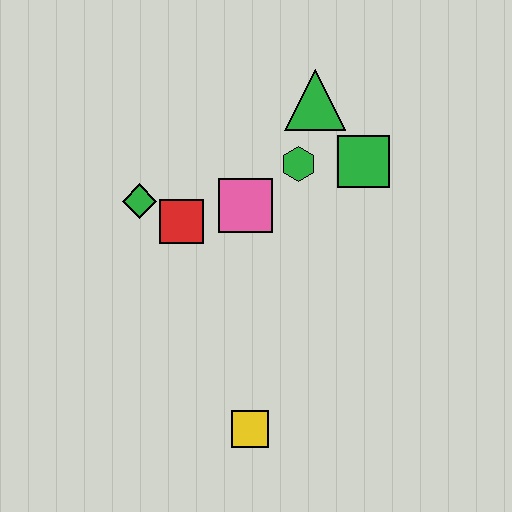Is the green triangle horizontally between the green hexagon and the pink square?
No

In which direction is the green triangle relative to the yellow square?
The green triangle is above the yellow square.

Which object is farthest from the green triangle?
The yellow square is farthest from the green triangle.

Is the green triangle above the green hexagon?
Yes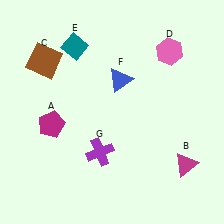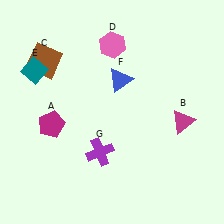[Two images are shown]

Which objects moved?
The objects that moved are: the magenta triangle (B), the pink hexagon (D), the teal diamond (E).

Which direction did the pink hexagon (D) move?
The pink hexagon (D) moved left.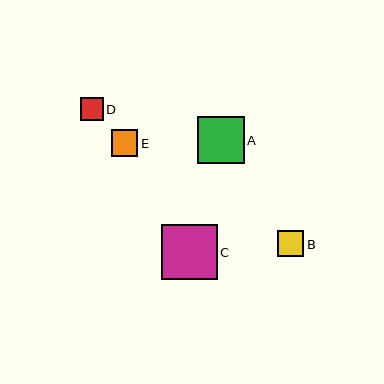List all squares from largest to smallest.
From largest to smallest: C, A, E, B, D.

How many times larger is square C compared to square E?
Square C is approximately 2.1 times the size of square E.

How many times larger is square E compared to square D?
Square E is approximately 1.2 times the size of square D.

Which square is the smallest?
Square D is the smallest with a size of approximately 23 pixels.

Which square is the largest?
Square C is the largest with a size of approximately 55 pixels.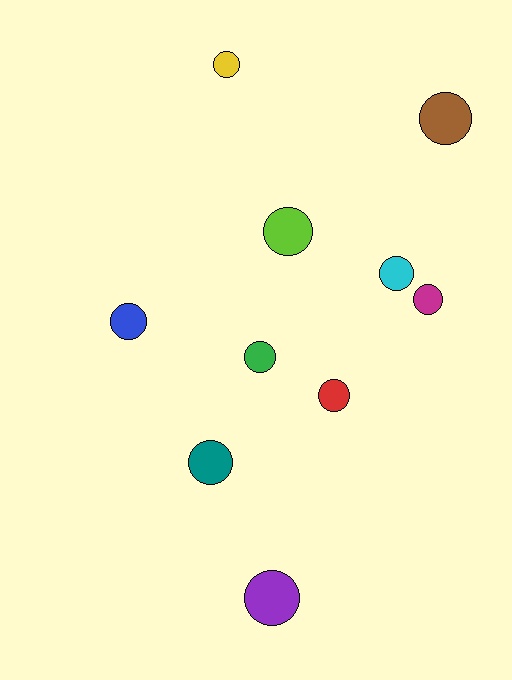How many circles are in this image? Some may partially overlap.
There are 10 circles.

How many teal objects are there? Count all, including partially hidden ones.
There is 1 teal object.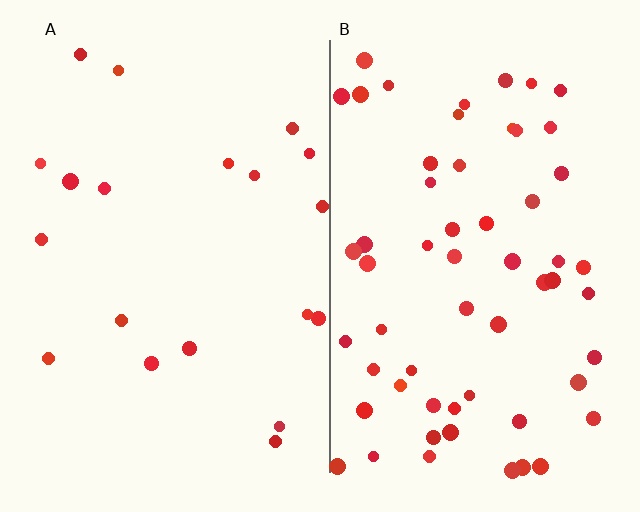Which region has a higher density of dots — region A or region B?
B (the right).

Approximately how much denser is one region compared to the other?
Approximately 3.0× — region B over region A.